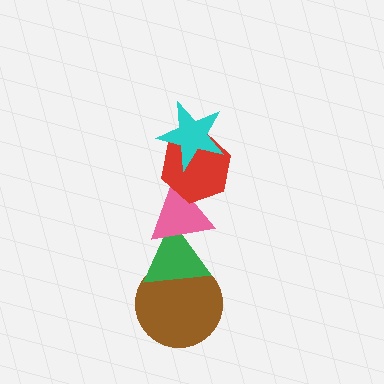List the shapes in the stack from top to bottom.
From top to bottom: the cyan star, the red hexagon, the pink triangle, the green triangle, the brown circle.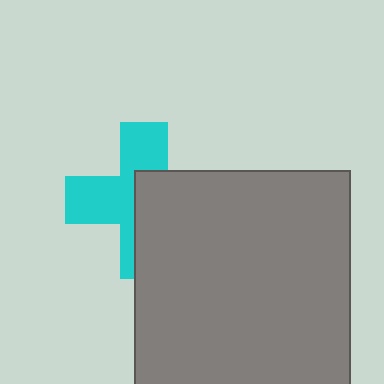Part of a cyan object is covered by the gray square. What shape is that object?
It is a cross.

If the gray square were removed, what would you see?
You would see the complete cyan cross.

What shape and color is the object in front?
The object in front is a gray square.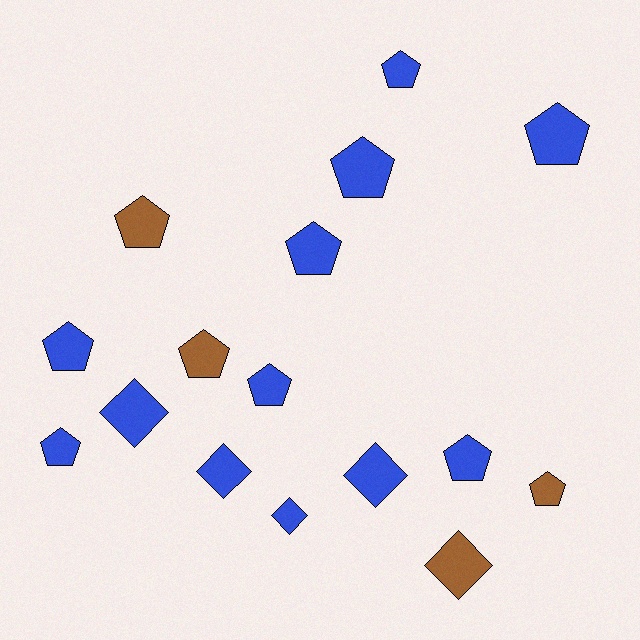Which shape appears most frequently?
Pentagon, with 11 objects.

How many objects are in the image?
There are 16 objects.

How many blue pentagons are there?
There are 8 blue pentagons.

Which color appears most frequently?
Blue, with 12 objects.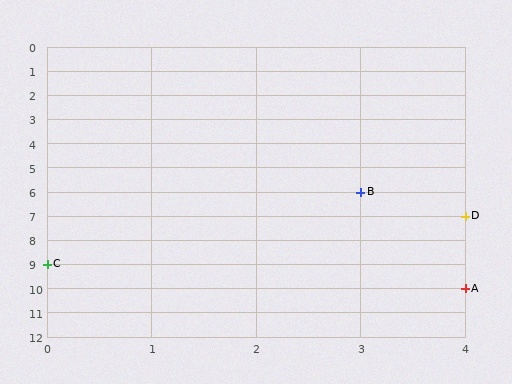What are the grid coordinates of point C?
Point C is at grid coordinates (0, 9).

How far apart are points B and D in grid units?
Points B and D are 1 column and 1 row apart (about 1.4 grid units diagonally).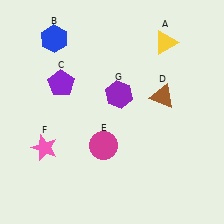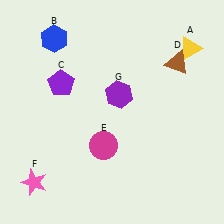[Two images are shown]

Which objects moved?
The objects that moved are: the yellow triangle (A), the brown triangle (D), the pink star (F).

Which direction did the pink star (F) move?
The pink star (F) moved down.